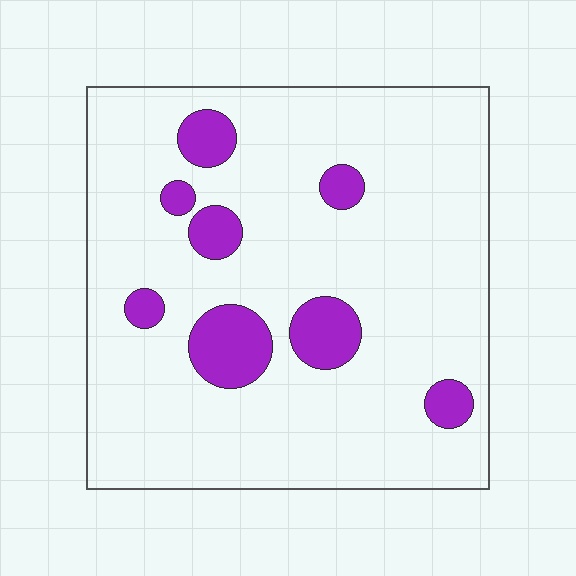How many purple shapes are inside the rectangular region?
8.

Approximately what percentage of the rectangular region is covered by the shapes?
Approximately 15%.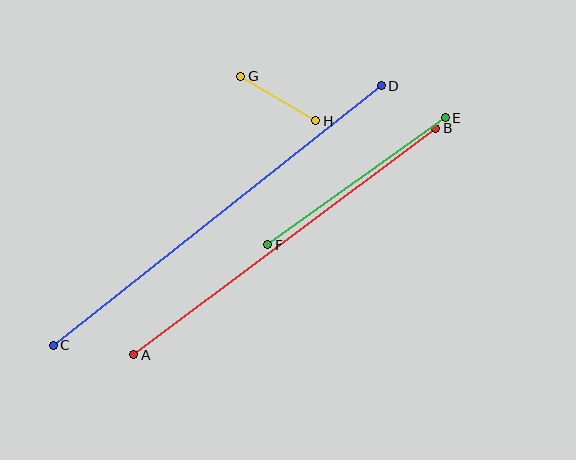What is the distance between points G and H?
The distance is approximately 88 pixels.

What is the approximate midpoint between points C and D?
The midpoint is at approximately (217, 216) pixels.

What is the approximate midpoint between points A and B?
The midpoint is at approximately (285, 241) pixels.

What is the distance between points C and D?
The distance is approximately 418 pixels.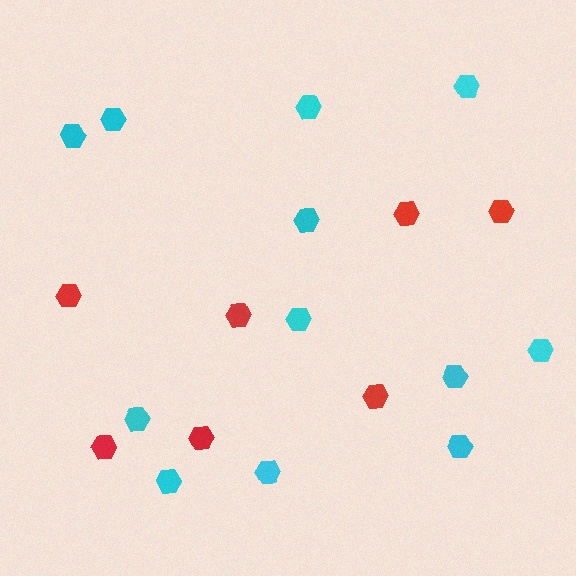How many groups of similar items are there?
There are 2 groups: one group of red hexagons (7) and one group of cyan hexagons (12).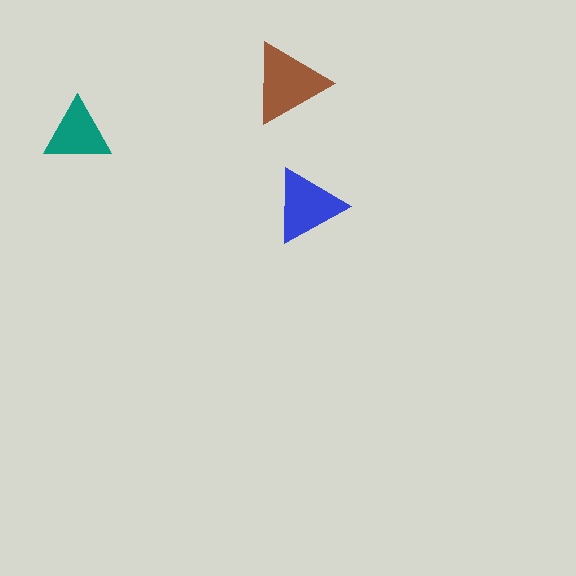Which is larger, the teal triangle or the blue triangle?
The blue one.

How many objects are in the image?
There are 3 objects in the image.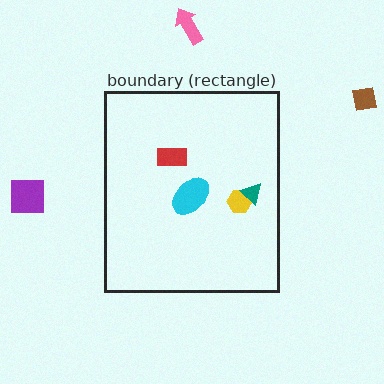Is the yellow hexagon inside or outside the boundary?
Inside.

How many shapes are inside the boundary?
4 inside, 3 outside.